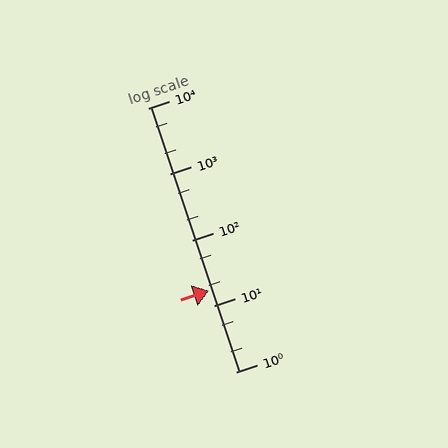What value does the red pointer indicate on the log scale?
The pointer indicates approximately 17.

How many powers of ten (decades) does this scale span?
The scale spans 4 decades, from 1 to 10000.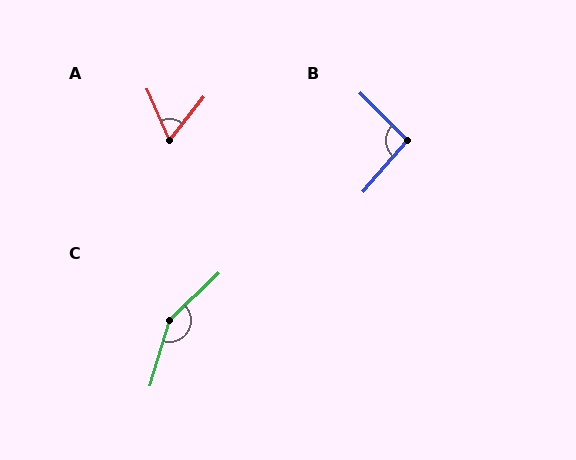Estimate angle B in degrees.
Approximately 94 degrees.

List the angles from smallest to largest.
A (62°), B (94°), C (150°).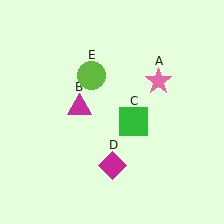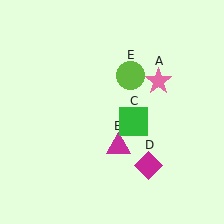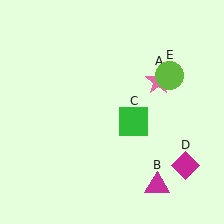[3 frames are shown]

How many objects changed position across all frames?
3 objects changed position: magenta triangle (object B), magenta diamond (object D), lime circle (object E).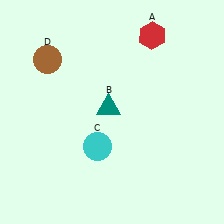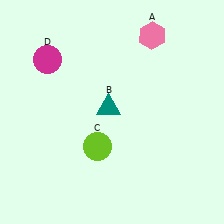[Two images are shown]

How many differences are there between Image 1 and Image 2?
There are 3 differences between the two images.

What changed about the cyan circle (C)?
In Image 1, C is cyan. In Image 2, it changed to lime.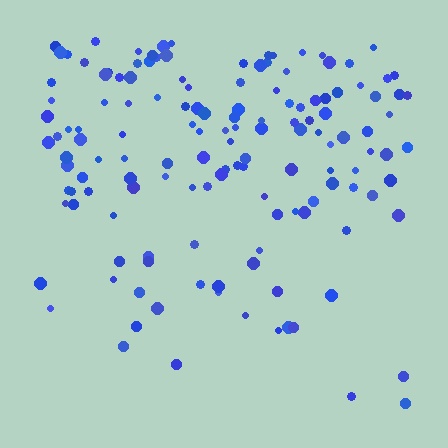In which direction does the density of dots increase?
From bottom to top, with the top side densest.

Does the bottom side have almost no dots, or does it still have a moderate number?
Still a moderate number, just noticeably fewer than the top.